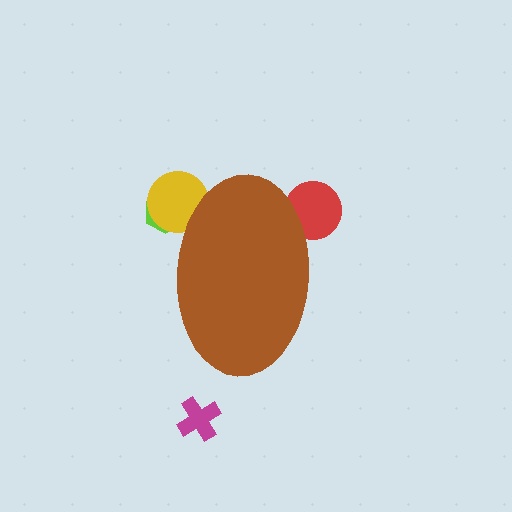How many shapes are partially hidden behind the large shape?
3 shapes are partially hidden.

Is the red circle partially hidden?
Yes, the red circle is partially hidden behind the brown ellipse.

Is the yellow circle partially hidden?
Yes, the yellow circle is partially hidden behind the brown ellipse.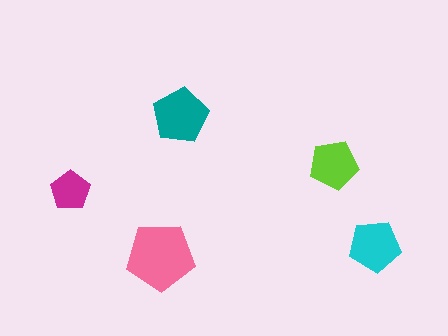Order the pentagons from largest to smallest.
the pink one, the teal one, the cyan one, the lime one, the magenta one.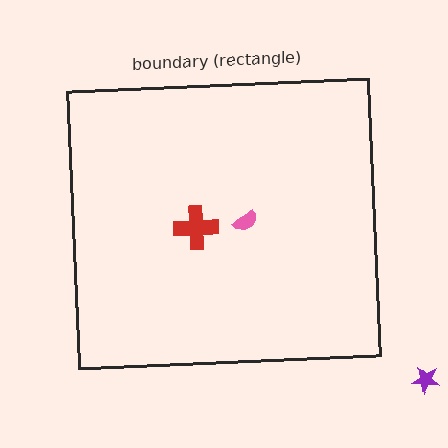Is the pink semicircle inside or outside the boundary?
Inside.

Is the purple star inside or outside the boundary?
Outside.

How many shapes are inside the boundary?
2 inside, 1 outside.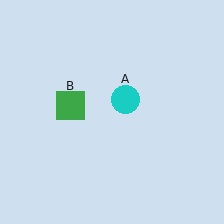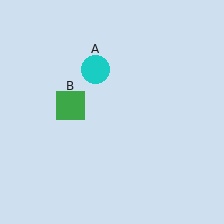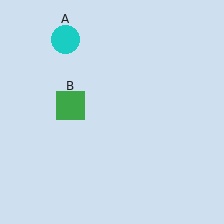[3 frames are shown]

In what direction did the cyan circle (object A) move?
The cyan circle (object A) moved up and to the left.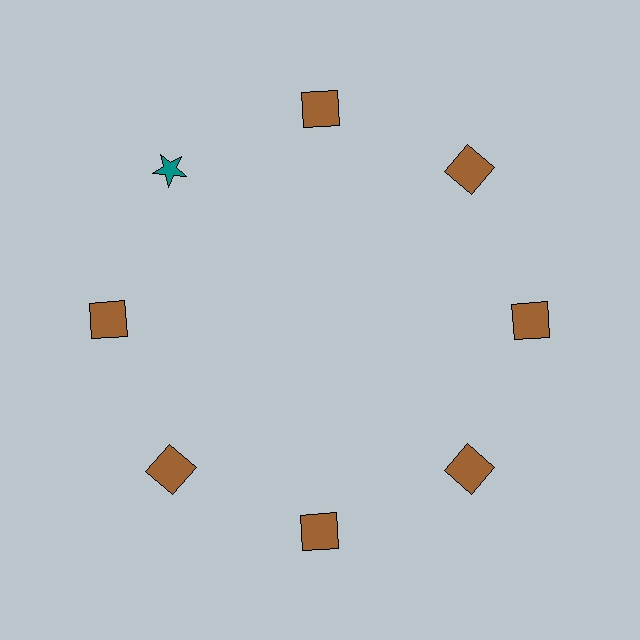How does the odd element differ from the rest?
It differs in both color (teal instead of brown) and shape (star instead of square).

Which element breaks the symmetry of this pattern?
The teal star at roughly the 10 o'clock position breaks the symmetry. All other shapes are brown squares.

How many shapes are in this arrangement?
There are 8 shapes arranged in a ring pattern.